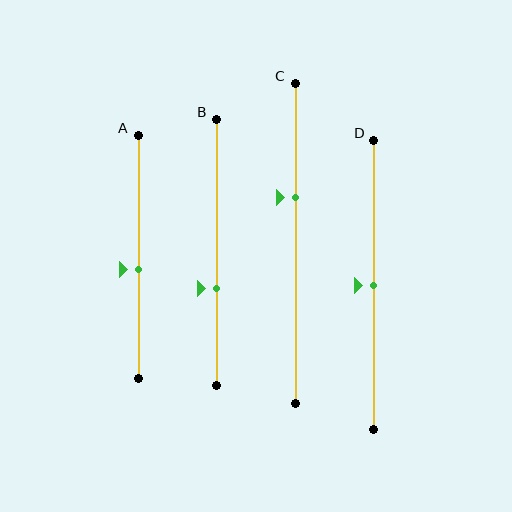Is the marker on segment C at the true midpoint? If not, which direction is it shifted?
No, the marker on segment C is shifted upward by about 14% of the segment length.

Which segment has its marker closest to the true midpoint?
Segment D has its marker closest to the true midpoint.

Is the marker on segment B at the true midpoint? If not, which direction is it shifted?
No, the marker on segment B is shifted downward by about 14% of the segment length.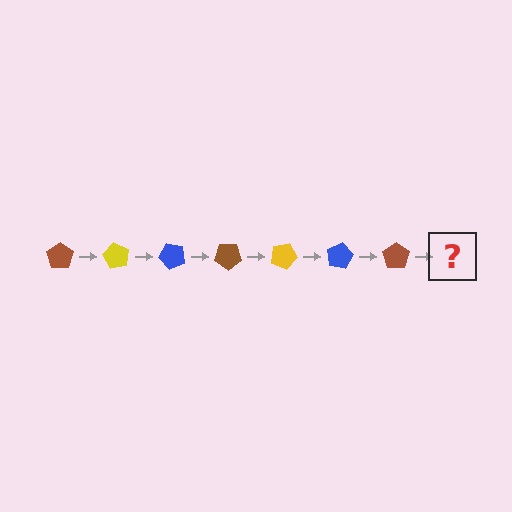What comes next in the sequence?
The next element should be a yellow pentagon, rotated 420 degrees from the start.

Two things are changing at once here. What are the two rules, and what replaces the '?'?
The two rules are that it rotates 60 degrees each step and the color cycles through brown, yellow, and blue. The '?' should be a yellow pentagon, rotated 420 degrees from the start.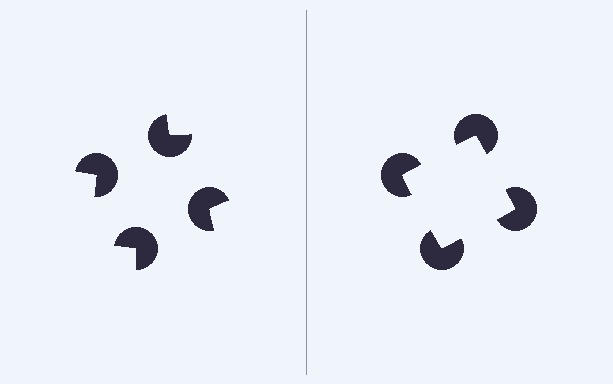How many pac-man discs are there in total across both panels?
8 — 4 on each side.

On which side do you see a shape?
An illusory square appears on the right side. On the left side the wedge cuts are rotated, so no coherent shape forms.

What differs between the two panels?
The pac-man discs are positioned identically on both sides; only the wedge orientations differ. On the right they align to a square; on the left they are misaligned.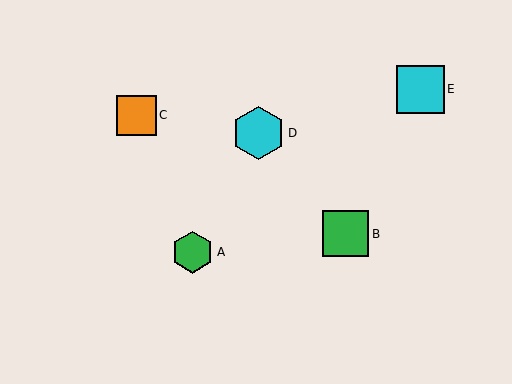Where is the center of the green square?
The center of the green square is at (346, 234).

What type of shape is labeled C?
Shape C is an orange square.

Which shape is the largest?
The cyan hexagon (labeled D) is the largest.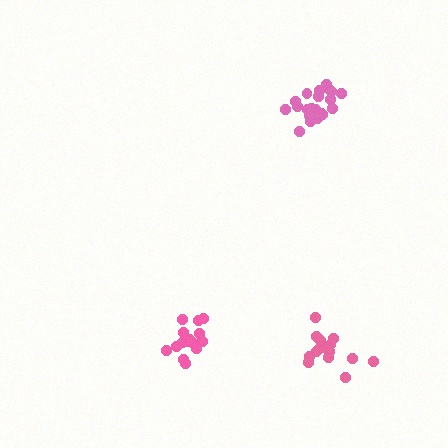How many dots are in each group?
Group 1: 21 dots, Group 2: 15 dots, Group 3: 18 dots (54 total).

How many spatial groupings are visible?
There are 3 spatial groupings.